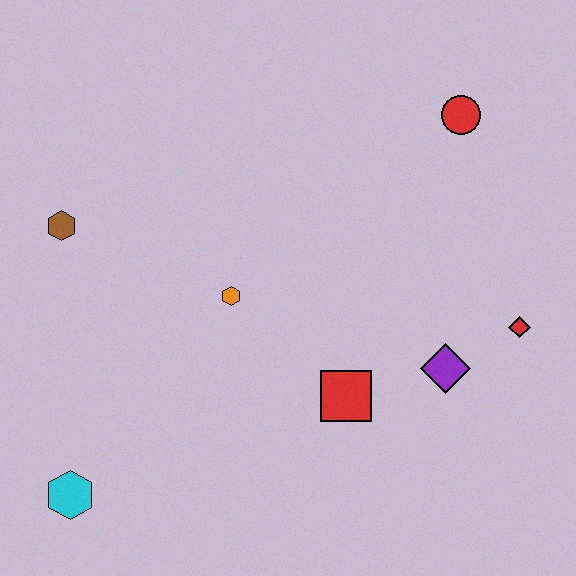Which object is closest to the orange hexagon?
The red square is closest to the orange hexagon.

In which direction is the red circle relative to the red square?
The red circle is above the red square.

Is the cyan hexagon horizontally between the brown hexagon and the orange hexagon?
Yes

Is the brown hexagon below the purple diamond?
No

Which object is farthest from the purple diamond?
The brown hexagon is farthest from the purple diamond.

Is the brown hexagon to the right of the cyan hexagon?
No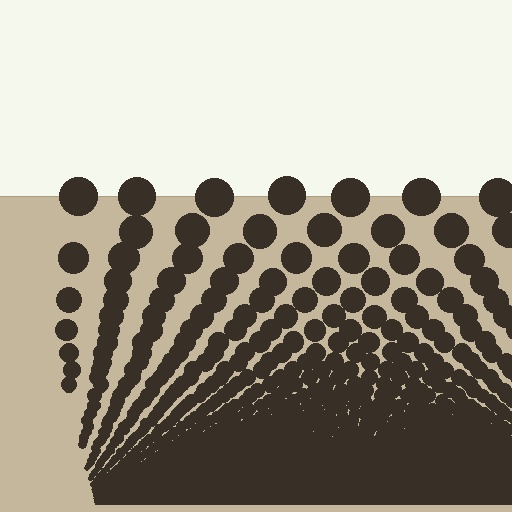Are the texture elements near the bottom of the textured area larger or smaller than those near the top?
Smaller. The gradient is inverted — elements near the bottom are smaller and denser.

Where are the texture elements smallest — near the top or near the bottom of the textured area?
Near the bottom.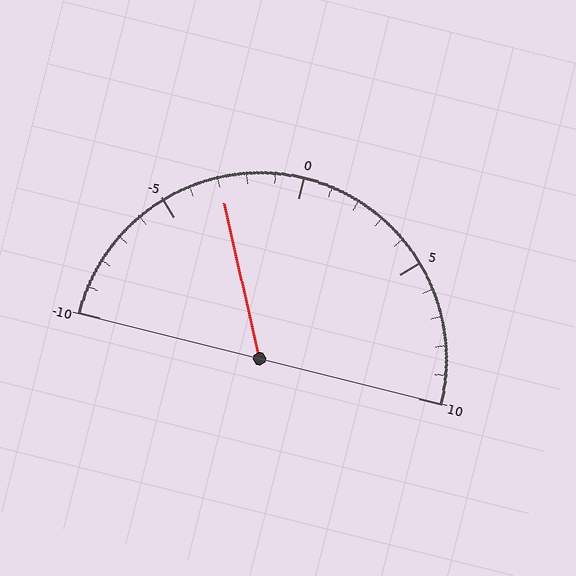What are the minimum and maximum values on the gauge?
The gauge ranges from -10 to 10.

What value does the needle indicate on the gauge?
The needle indicates approximately -3.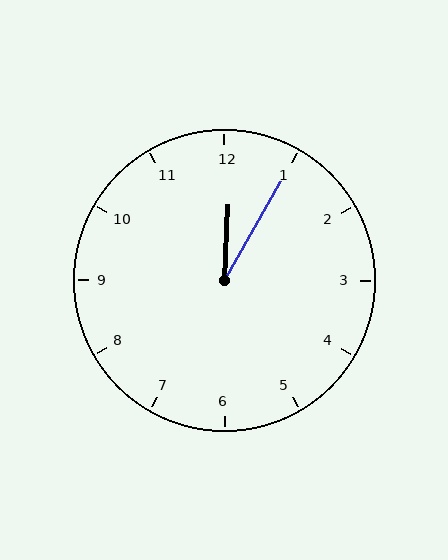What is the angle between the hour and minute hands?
Approximately 28 degrees.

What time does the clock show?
12:05.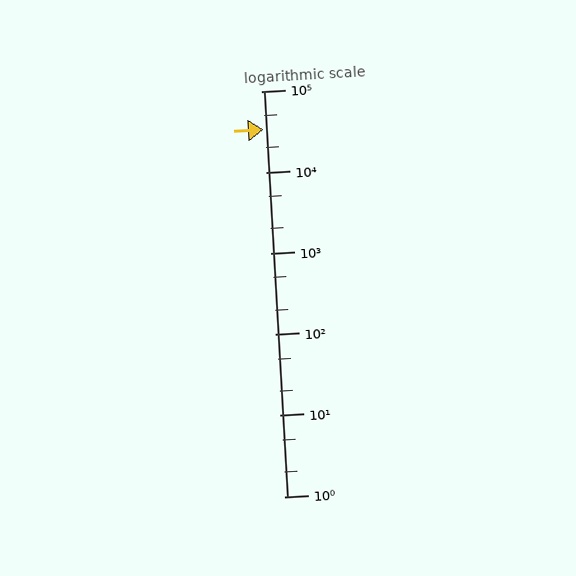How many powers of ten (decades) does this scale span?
The scale spans 5 decades, from 1 to 100000.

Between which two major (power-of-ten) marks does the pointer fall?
The pointer is between 10000 and 100000.